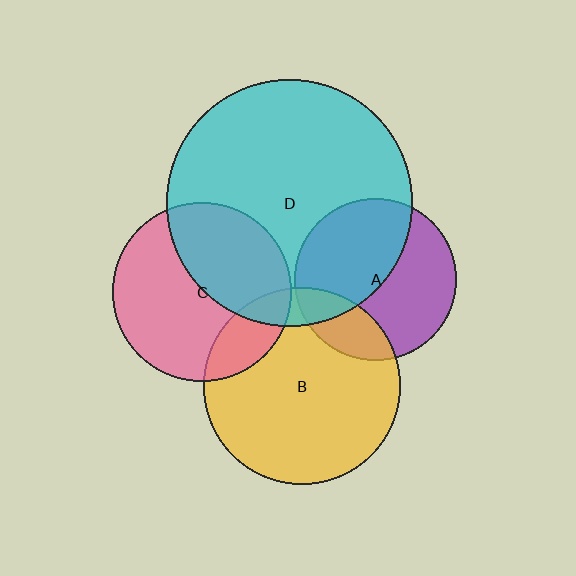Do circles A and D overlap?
Yes.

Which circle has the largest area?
Circle D (cyan).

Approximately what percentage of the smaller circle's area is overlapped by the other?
Approximately 50%.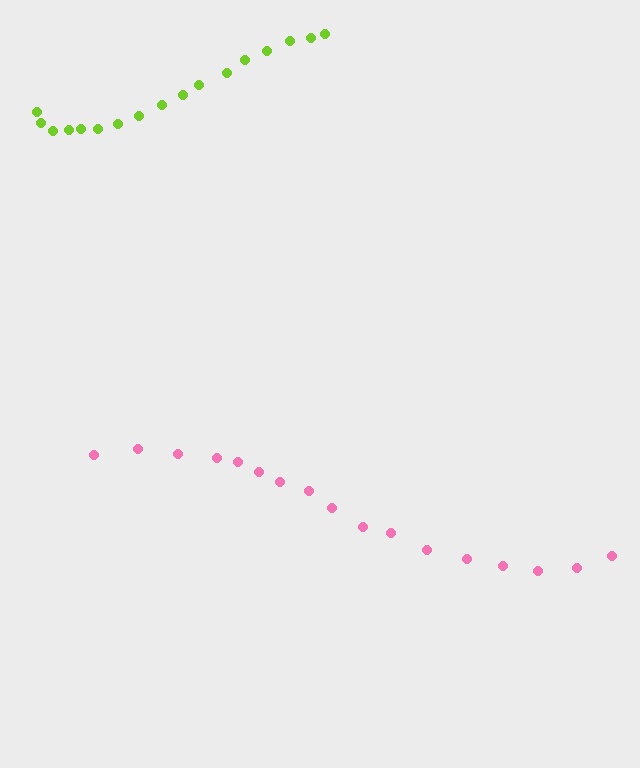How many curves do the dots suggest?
There are 2 distinct paths.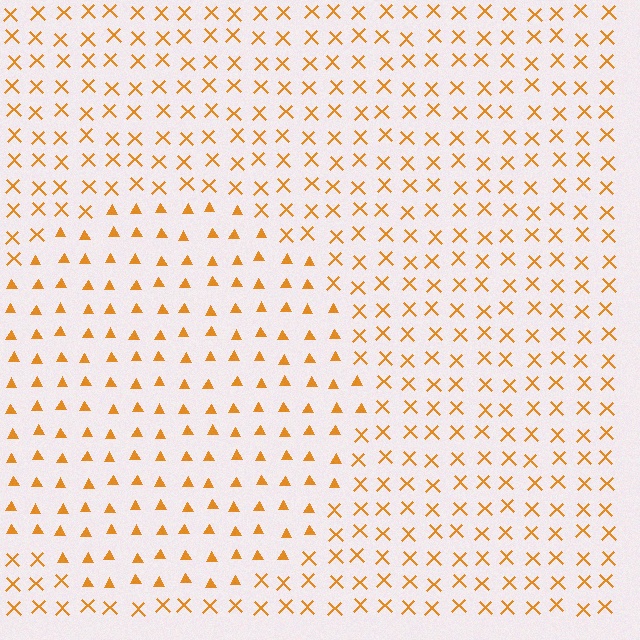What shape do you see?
I see a circle.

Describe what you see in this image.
The image is filled with small orange elements arranged in a uniform grid. A circle-shaped region contains triangles, while the surrounding area contains X marks. The boundary is defined purely by the change in element shape.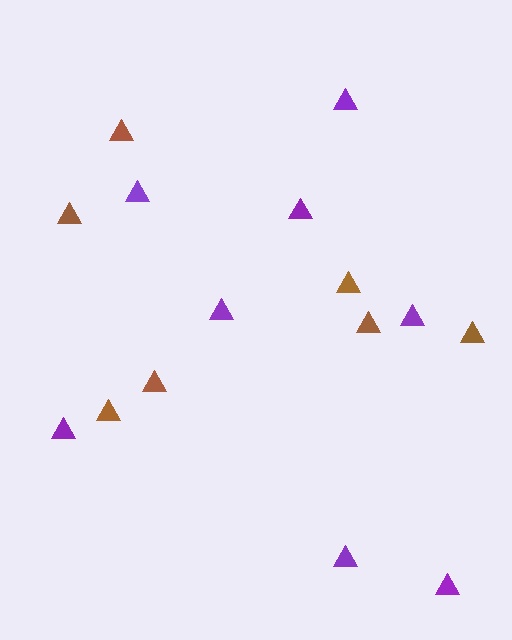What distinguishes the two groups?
There are 2 groups: one group of brown triangles (7) and one group of purple triangles (8).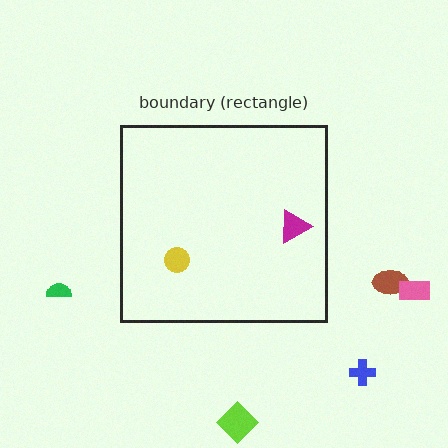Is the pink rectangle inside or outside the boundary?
Outside.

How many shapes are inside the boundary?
2 inside, 5 outside.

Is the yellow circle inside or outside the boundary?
Inside.